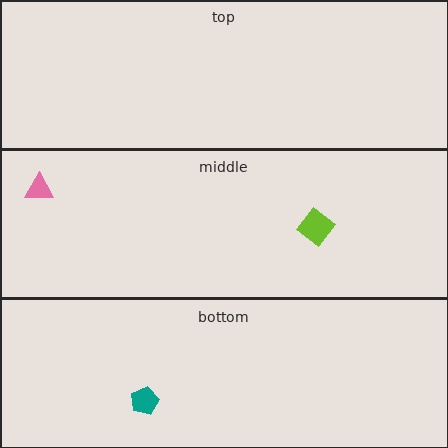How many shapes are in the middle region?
2.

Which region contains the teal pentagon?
The bottom region.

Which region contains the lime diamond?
The middle region.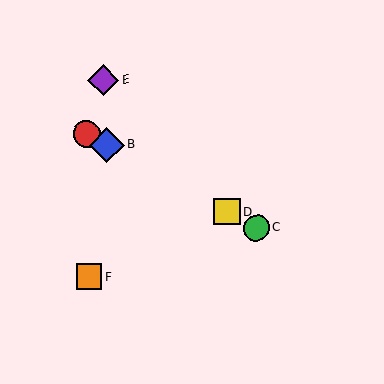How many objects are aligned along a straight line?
4 objects (A, B, C, D) are aligned along a straight line.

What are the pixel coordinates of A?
Object A is at (87, 134).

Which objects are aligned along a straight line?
Objects A, B, C, D are aligned along a straight line.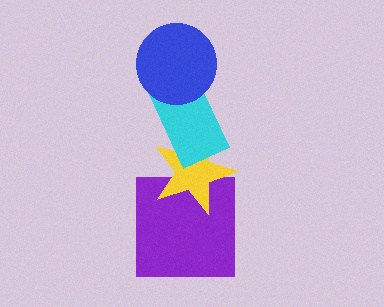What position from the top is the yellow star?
The yellow star is 3rd from the top.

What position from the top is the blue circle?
The blue circle is 1st from the top.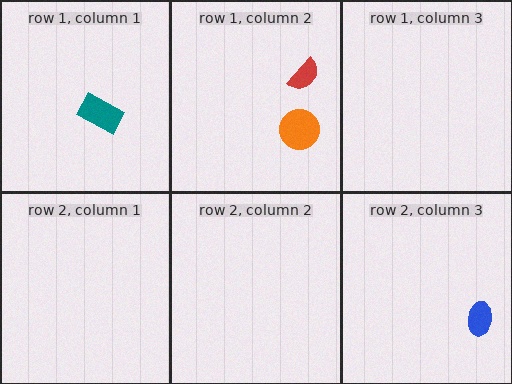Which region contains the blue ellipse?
The row 2, column 3 region.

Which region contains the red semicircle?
The row 1, column 2 region.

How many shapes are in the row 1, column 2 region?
2.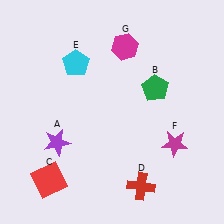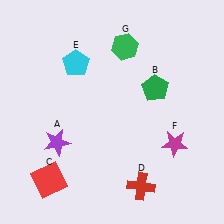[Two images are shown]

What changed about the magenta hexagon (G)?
In Image 1, G is magenta. In Image 2, it changed to green.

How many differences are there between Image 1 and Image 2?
There is 1 difference between the two images.